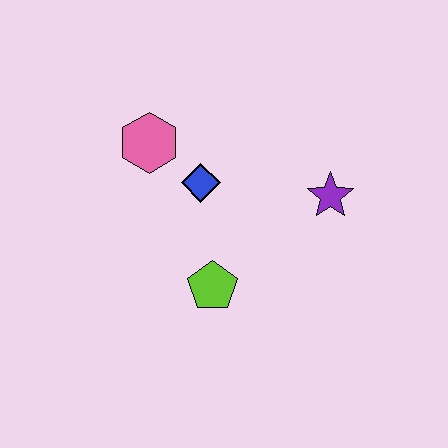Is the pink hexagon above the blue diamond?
Yes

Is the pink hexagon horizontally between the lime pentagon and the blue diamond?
No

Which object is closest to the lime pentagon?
The blue diamond is closest to the lime pentagon.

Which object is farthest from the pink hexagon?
The purple star is farthest from the pink hexagon.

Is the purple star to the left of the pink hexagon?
No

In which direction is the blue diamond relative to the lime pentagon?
The blue diamond is above the lime pentagon.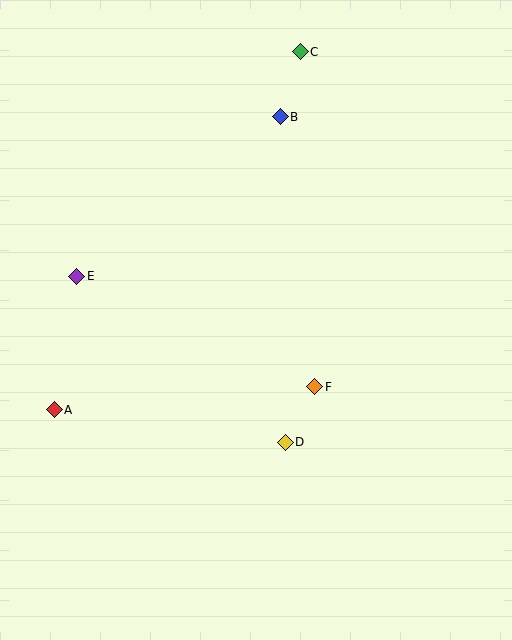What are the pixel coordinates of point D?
Point D is at (285, 442).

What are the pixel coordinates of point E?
Point E is at (77, 276).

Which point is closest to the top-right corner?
Point C is closest to the top-right corner.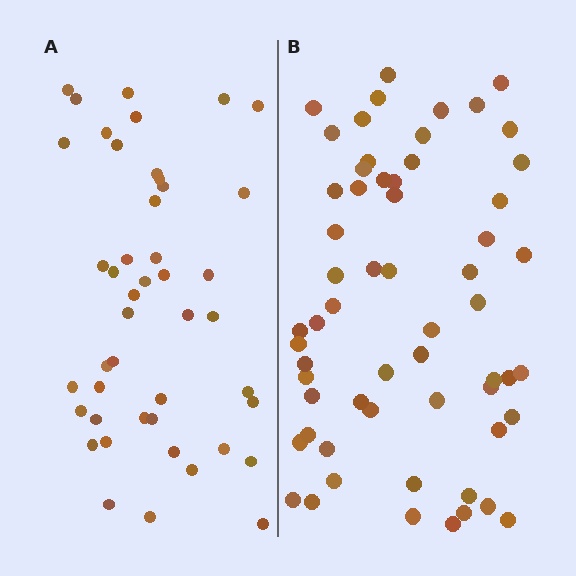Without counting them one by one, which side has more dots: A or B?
Region B (the right region) has more dots.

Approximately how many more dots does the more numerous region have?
Region B has approximately 15 more dots than region A.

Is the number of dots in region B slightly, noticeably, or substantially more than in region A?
Region B has noticeably more, but not dramatically so. The ratio is roughly 1.3 to 1.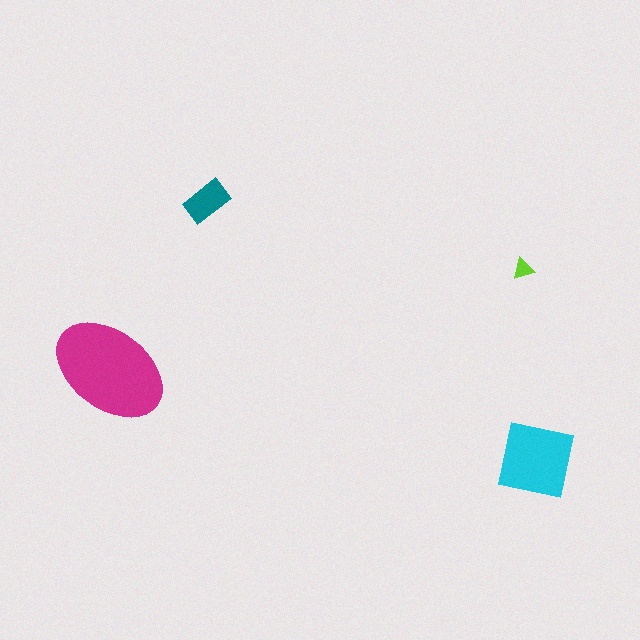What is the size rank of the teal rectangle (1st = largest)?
3rd.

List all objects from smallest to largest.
The lime triangle, the teal rectangle, the cyan square, the magenta ellipse.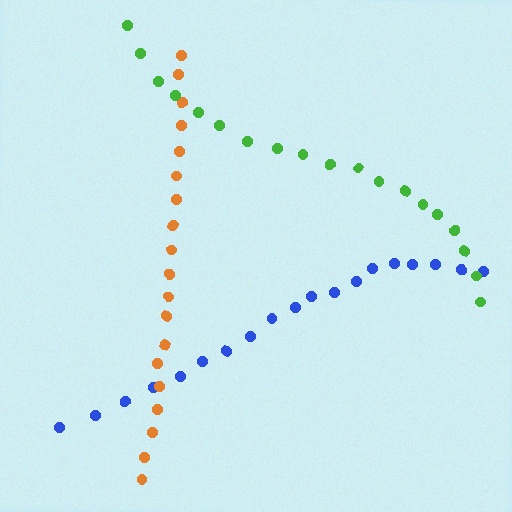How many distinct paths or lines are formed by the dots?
There are 3 distinct paths.